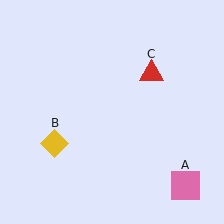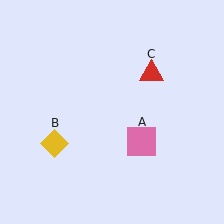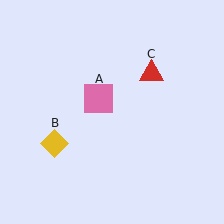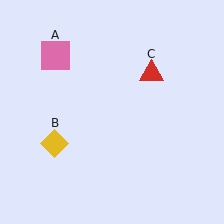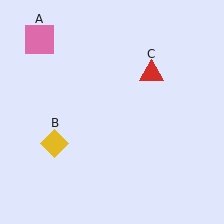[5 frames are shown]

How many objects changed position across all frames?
1 object changed position: pink square (object A).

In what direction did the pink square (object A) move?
The pink square (object A) moved up and to the left.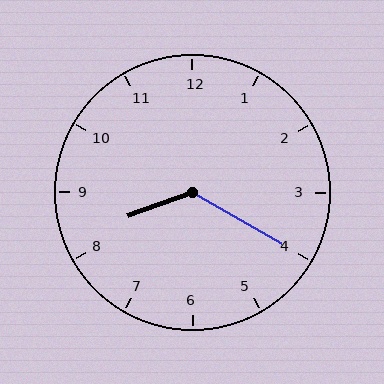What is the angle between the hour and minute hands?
Approximately 130 degrees.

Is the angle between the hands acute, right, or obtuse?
It is obtuse.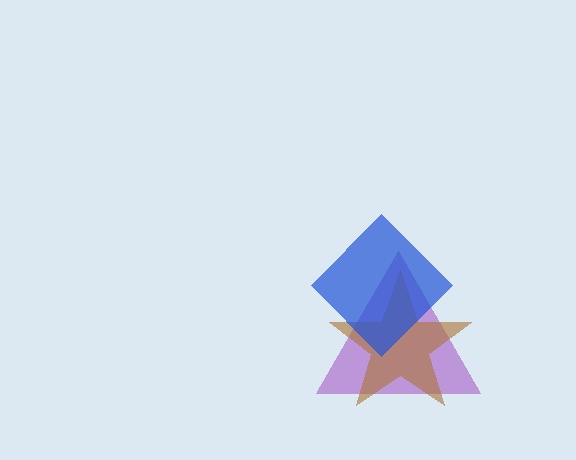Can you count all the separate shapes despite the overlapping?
Yes, there are 3 separate shapes.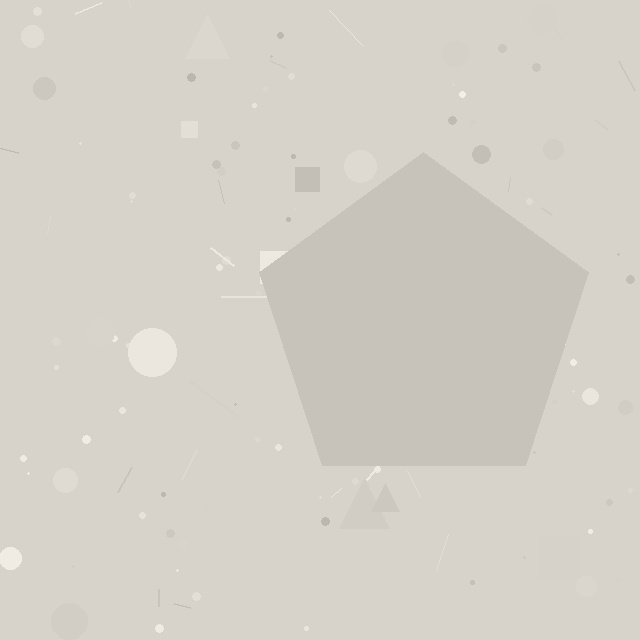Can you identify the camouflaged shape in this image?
The camouflaged shape is a pentagon.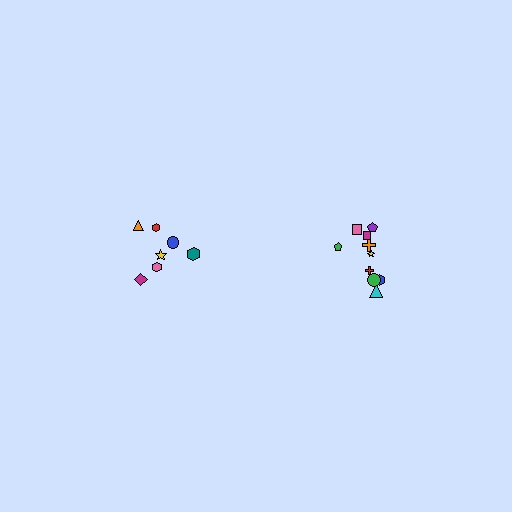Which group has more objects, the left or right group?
The right group.